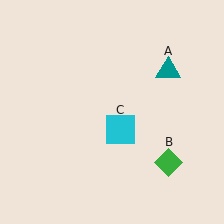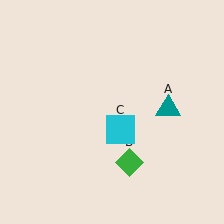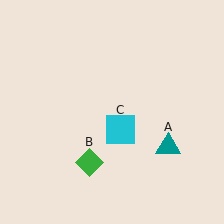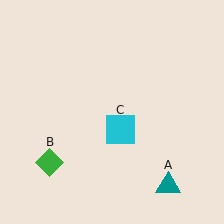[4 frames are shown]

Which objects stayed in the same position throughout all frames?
Cyan square (object C) remained stationary.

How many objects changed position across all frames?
2 objects changed position: teal triangle (object A), green diamond (object B).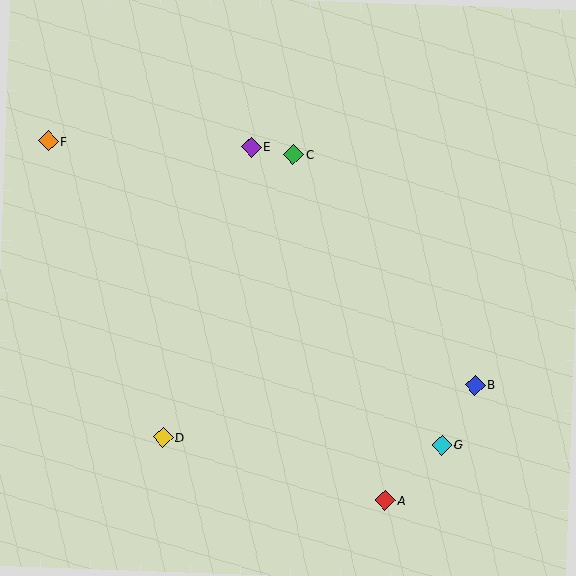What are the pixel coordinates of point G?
Point G is at (442, 445).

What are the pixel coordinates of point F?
Point F is at (49, 141).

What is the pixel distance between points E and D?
The distance between E and D is 304 pixels.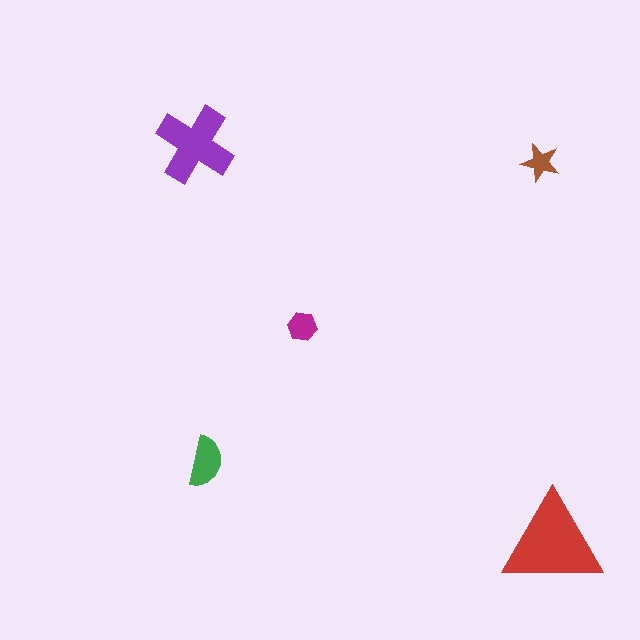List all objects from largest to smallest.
The red triangle, the purple cross, the green semicircle, the magenta hexagon, the brown star.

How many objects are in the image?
There are 5 objects in the image.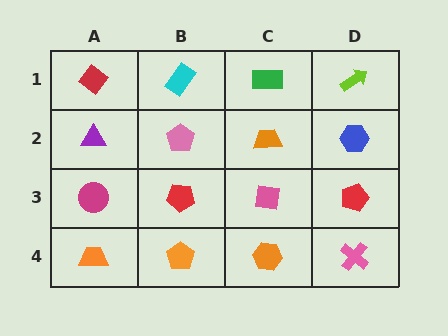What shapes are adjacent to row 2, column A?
A red diamond (row 1, column A), a magenta circle (row 3, column A), a pink pentagon (row 2, column B).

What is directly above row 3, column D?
A blue hexagon.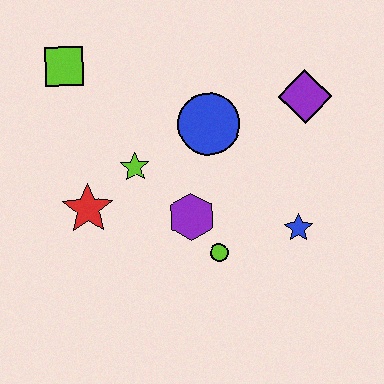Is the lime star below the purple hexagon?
No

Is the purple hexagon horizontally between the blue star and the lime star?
Yes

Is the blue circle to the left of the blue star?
Yes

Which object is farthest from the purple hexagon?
The lime square is farthest from the purple hexagon.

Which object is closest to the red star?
The lime star is closest to the red star.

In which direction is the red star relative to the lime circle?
The red star is to the left of the lime circle.